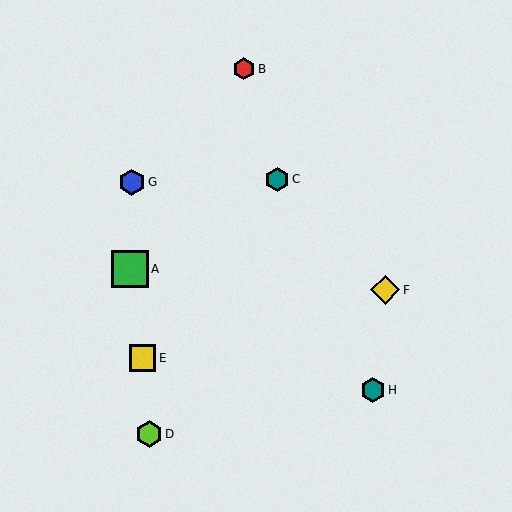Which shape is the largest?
The green square (labeled A) is the largest.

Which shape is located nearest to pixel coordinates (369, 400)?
The teal hexagon (labeled H) at (373, 390) is nearest to that location.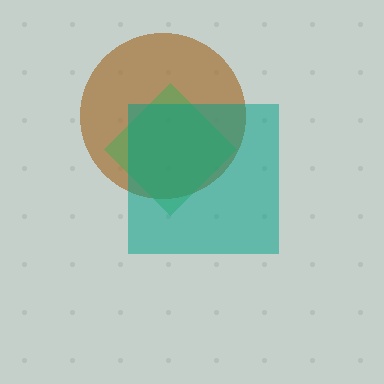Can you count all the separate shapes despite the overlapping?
Yes, there are 3 separate shapes.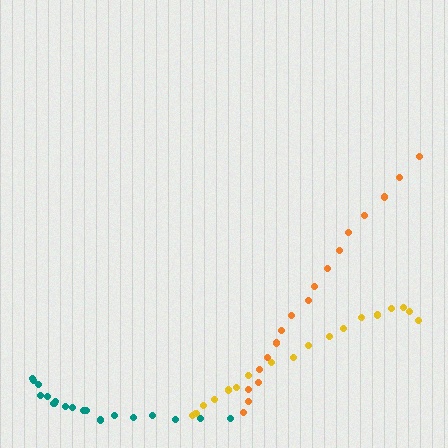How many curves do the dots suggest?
There are 3 distinct paths.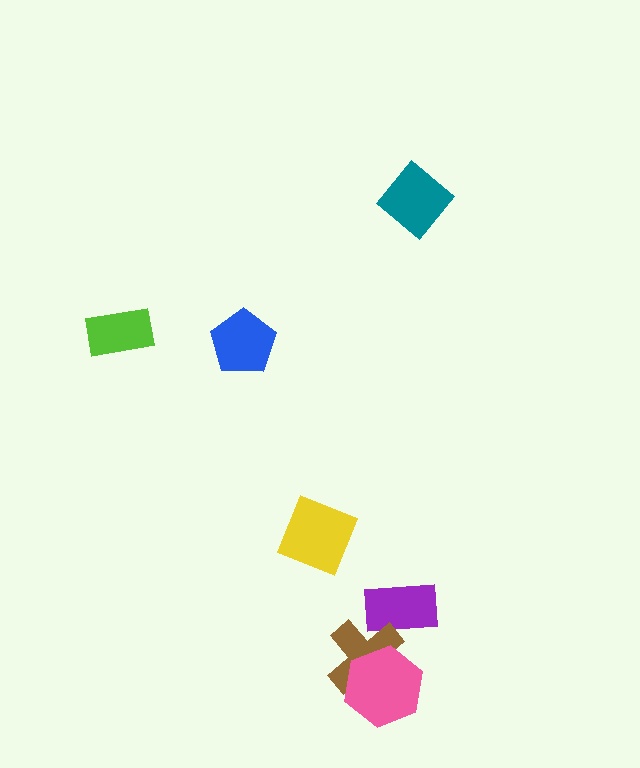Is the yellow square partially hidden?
No, no other shape covers it.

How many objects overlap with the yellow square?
0 objects overlap with the yellow square.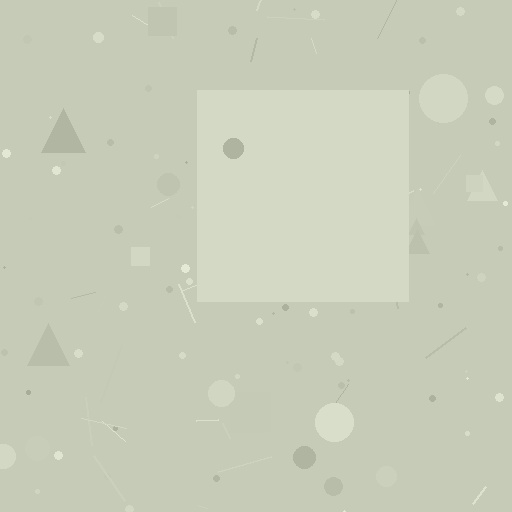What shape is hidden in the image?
A square is hidden in the image.